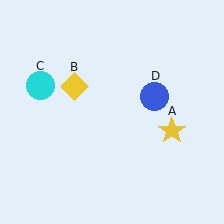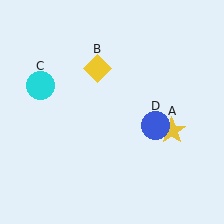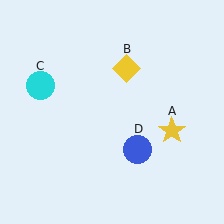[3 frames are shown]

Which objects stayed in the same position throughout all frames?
Yellow star (object A) and cyan circle (object C) remained stationary.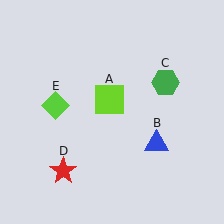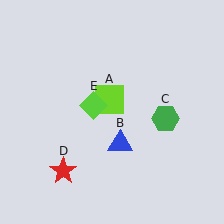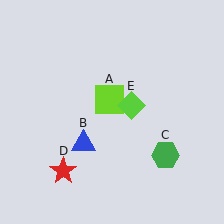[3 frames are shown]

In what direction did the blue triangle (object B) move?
The blue triangle (object B) moved left.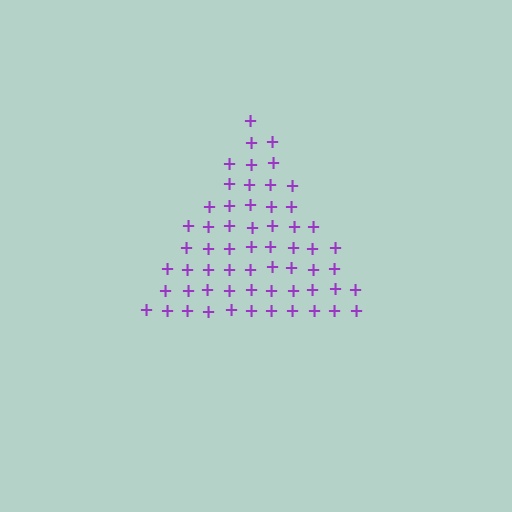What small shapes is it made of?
It is made of small plus signs.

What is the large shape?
The large shape is a triangle.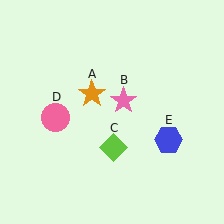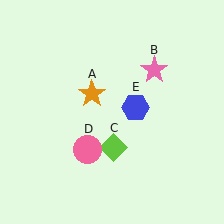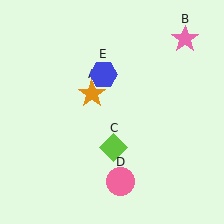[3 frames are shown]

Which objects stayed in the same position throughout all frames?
Orange star (object A) and lime diamond (object C) remained stationary.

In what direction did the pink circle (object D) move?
The pink circle (object D) moved down and to the right.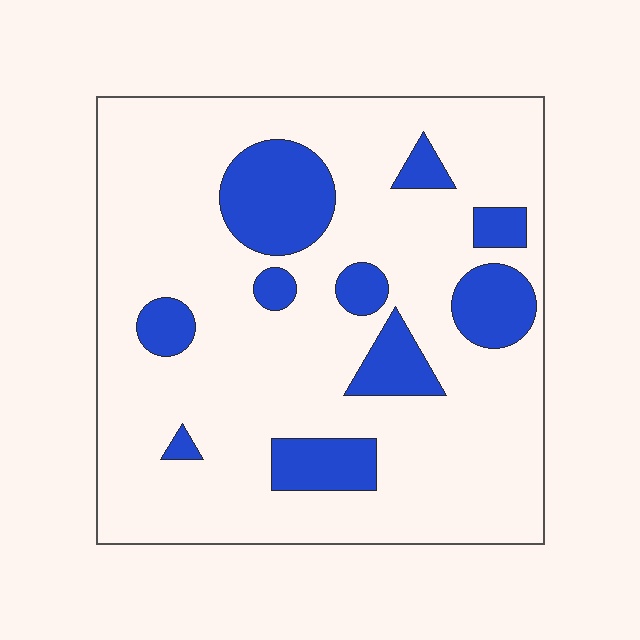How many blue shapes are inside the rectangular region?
10.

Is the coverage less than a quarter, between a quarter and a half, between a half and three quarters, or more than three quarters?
Less than a quarter.